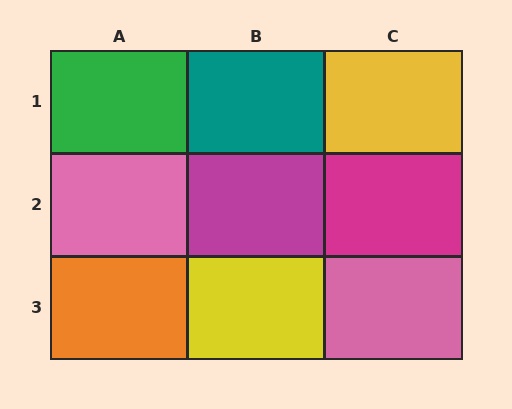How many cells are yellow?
2 cells are yellow.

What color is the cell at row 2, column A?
Pink.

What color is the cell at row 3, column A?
Orange.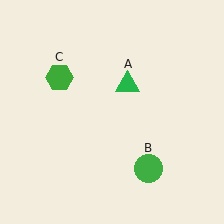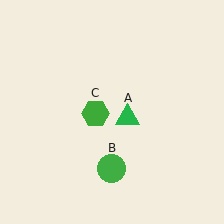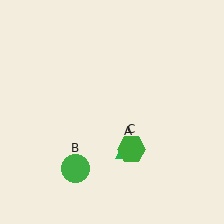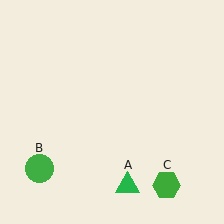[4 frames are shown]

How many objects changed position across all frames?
3 objects changed position: green triangle (object A), green circle (object B), green hexagon (object C).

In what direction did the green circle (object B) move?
The green circle (object B) moved left.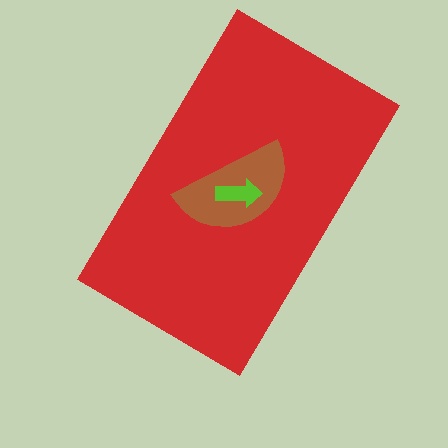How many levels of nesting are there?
3.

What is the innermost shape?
The lime arrow.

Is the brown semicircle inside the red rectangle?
Yes.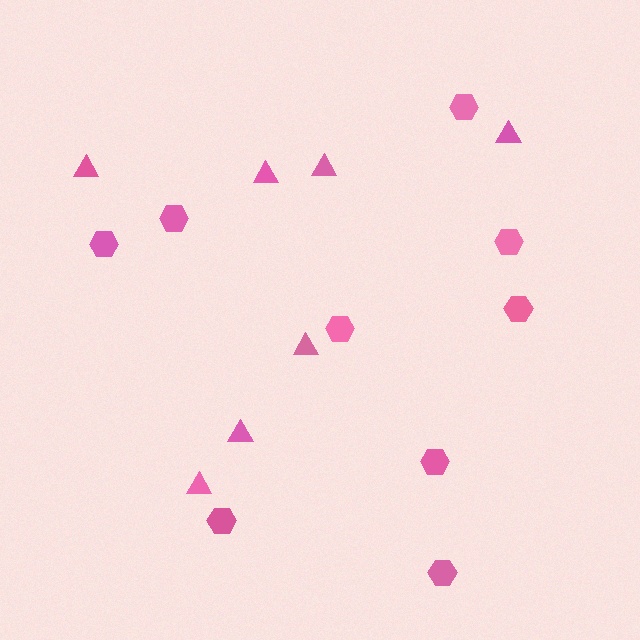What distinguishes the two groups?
There are 2 groups: one group of hexagons (9) and one group of triangles (7).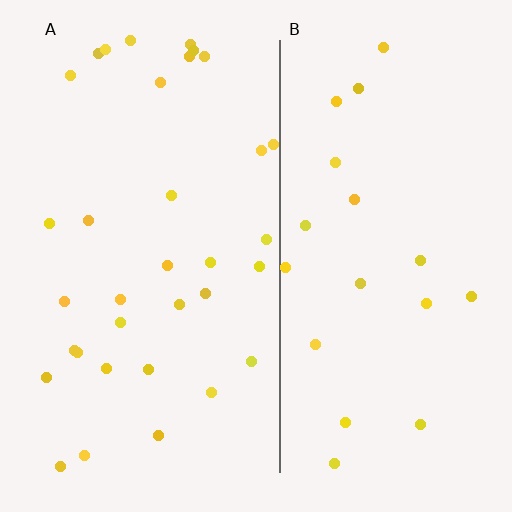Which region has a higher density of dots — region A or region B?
A (the left).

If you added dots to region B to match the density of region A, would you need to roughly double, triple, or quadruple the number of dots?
Approximately double.